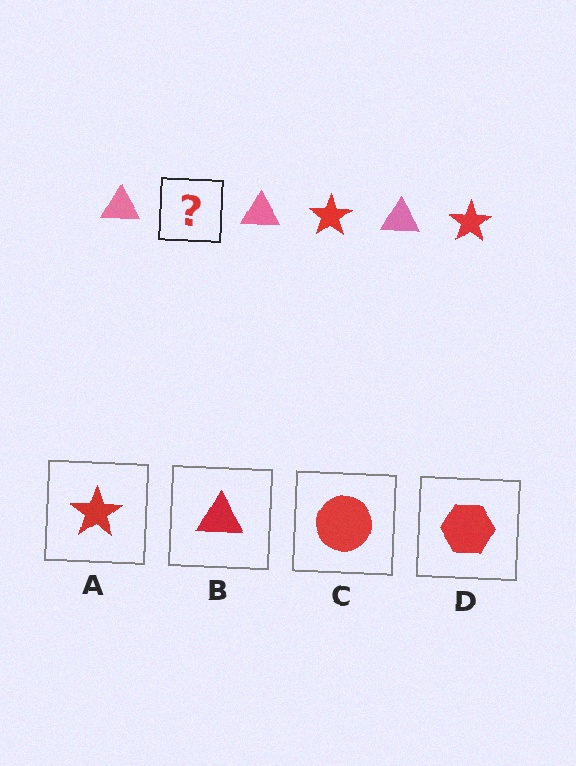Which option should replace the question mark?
Option A.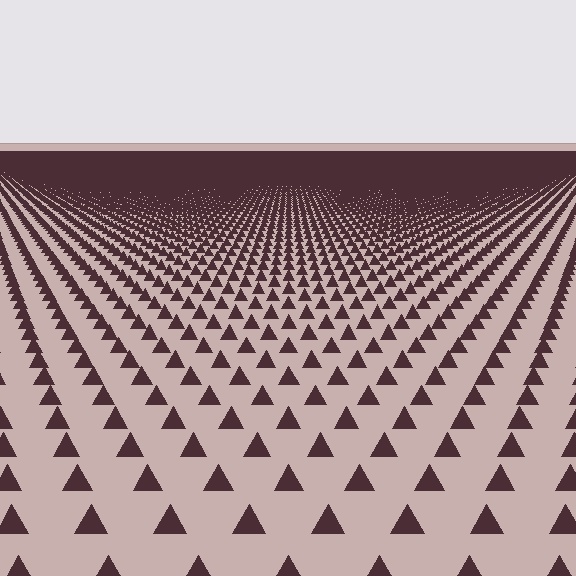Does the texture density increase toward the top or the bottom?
Density increases toward the top.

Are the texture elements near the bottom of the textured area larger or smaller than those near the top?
Larger. Near the bottom, elements are closer to the viewer and appear at a bigger on-screen size.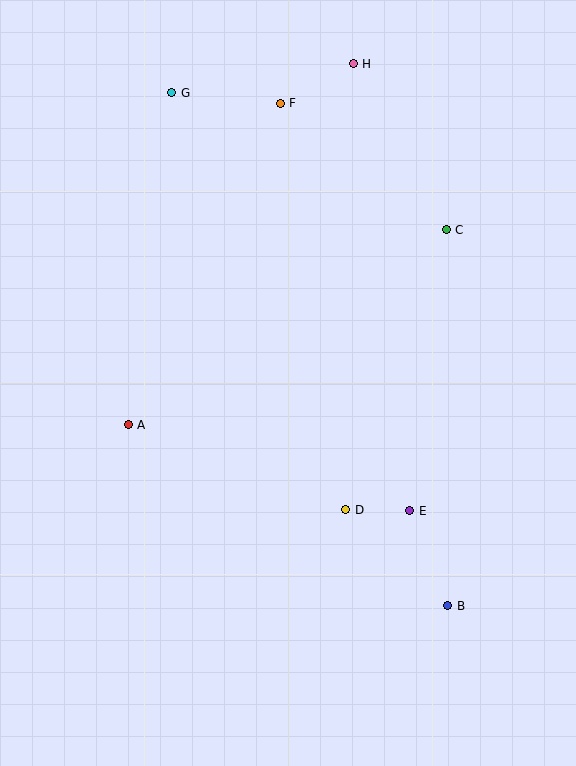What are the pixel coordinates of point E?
Point E is at (410, 511).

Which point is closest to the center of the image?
Point D at (346, 510) is closest to the center.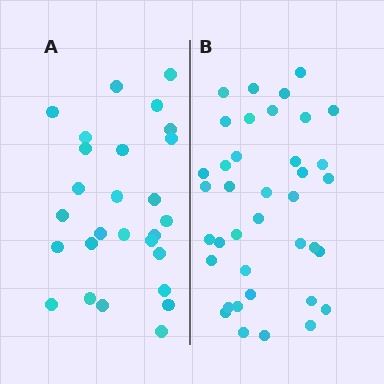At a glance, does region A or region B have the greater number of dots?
Region B (the right region) has more dots.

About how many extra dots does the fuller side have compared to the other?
Region B has roughly 12 or so more dots than region A.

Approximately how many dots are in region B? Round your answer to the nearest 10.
About 40 dots. (The exact count is 38, which rounds to 40.)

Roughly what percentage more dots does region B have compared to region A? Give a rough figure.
About 40% more.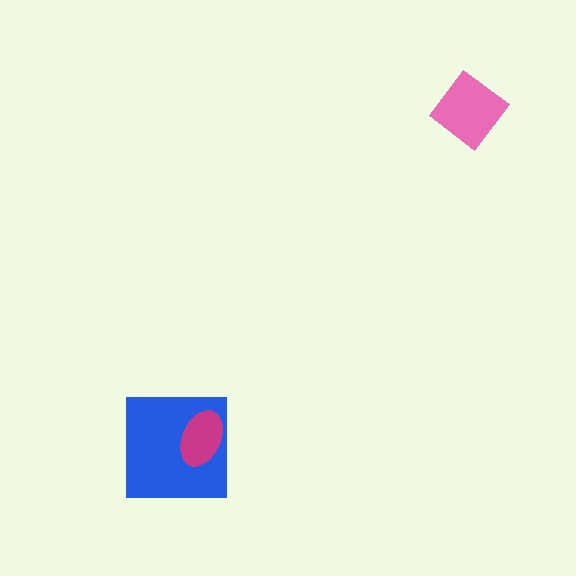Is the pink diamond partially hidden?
No, no other shape covers it.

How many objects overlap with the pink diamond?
0 objects overlap with the pink diamond.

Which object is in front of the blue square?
The magenta ellipse is in front of the blue square.